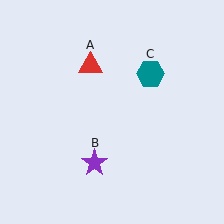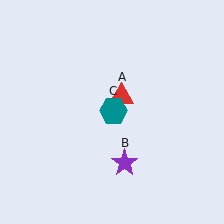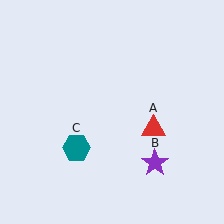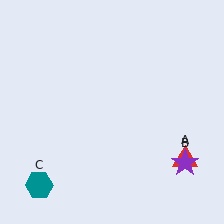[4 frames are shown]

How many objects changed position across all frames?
3 objects changed position: red triangle (object A), purple star (object B), teal hexagon (object C).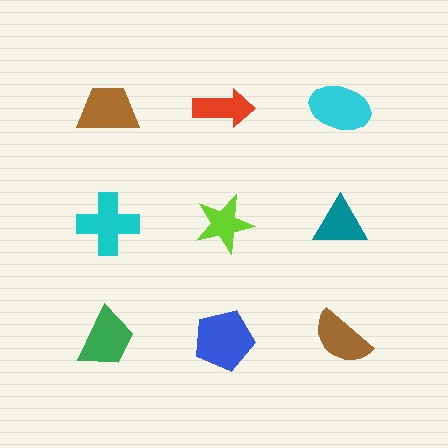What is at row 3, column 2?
A blue pentagon.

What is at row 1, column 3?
A cyan ellipse.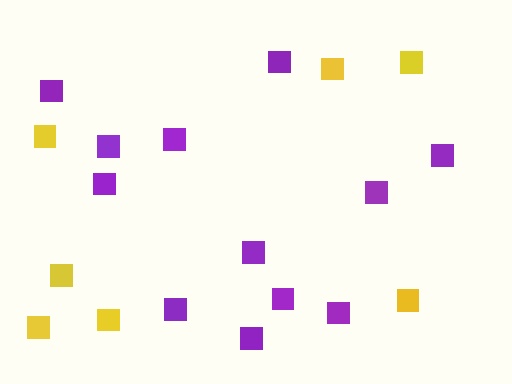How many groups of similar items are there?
There are 2 groups: one group of yellow squares (7) and one group of purple squares (12).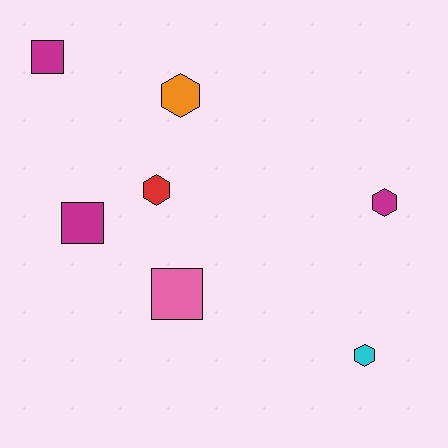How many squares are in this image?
There are 3 squares.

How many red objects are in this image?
There is 1 red object.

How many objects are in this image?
There are 7 objects.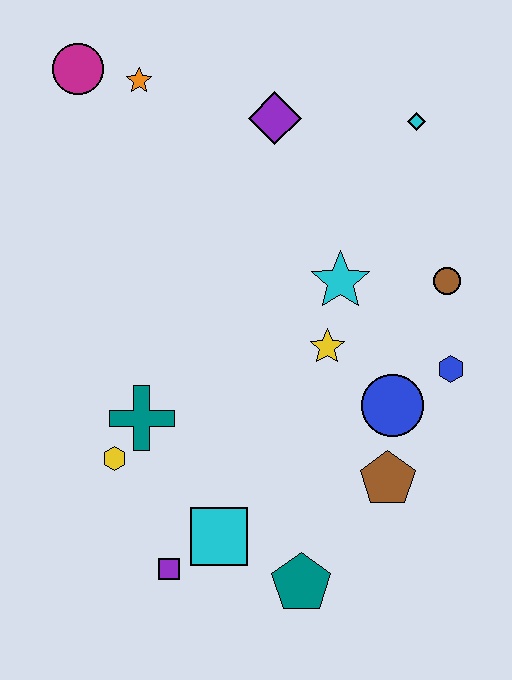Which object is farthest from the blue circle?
The magenta circle is farthest from the blue circle.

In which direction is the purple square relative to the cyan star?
The purple square is below the cyan star.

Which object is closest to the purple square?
The cyan square is closest to the purple square.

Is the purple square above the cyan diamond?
No